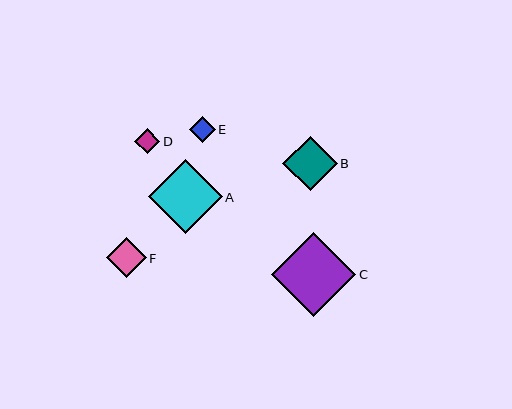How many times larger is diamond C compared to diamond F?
Diamond C is approximately 2.1 times the size of diamond F.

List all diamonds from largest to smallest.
From largest to smallest: C, A, B, F, E, D.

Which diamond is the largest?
Diamond C is the largest with a size of approximately 84 pixels.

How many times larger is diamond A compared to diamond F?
Diamond A is approximately 1.9 times the size of diamond F.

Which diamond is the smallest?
Diamond D is the smallest with a size of approximately 25 pixels.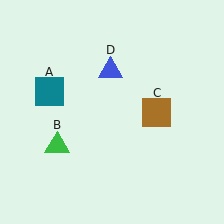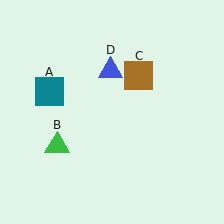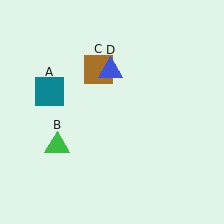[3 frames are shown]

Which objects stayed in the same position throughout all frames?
Teal square (object A) and green triangle (object B) and blue triangle (object D) remained stationary.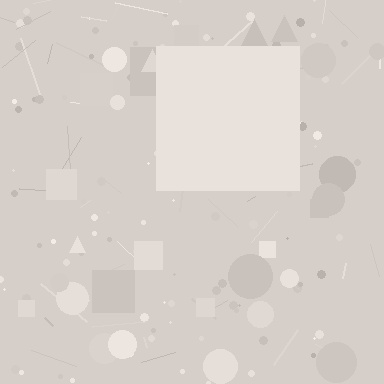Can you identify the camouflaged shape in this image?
The camouflaged shape is a square.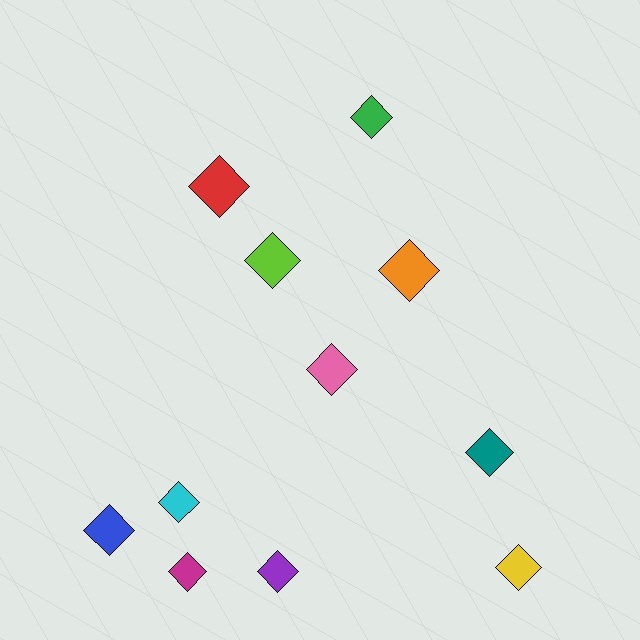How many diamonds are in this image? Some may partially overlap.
There are 11 diamonds.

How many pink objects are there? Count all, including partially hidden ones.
There is 1 pink object.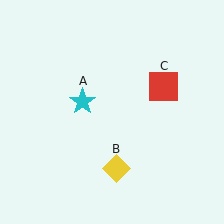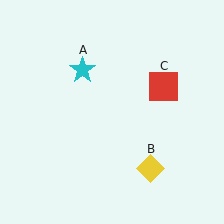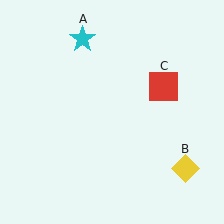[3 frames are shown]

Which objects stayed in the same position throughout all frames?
Red square (object C) remained stationary.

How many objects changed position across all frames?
2 objects changed position: cyan star (object A), yellow diamond (object B).